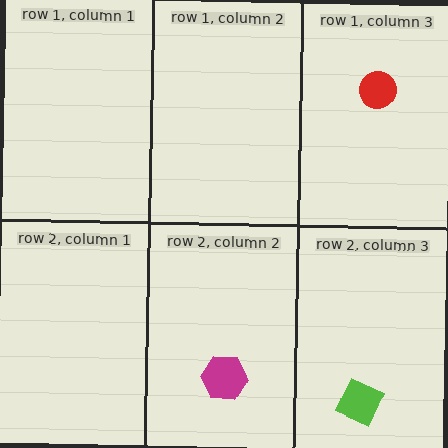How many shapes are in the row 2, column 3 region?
1.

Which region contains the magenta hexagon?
The row 2, column 2 region.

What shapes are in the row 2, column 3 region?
The lime square.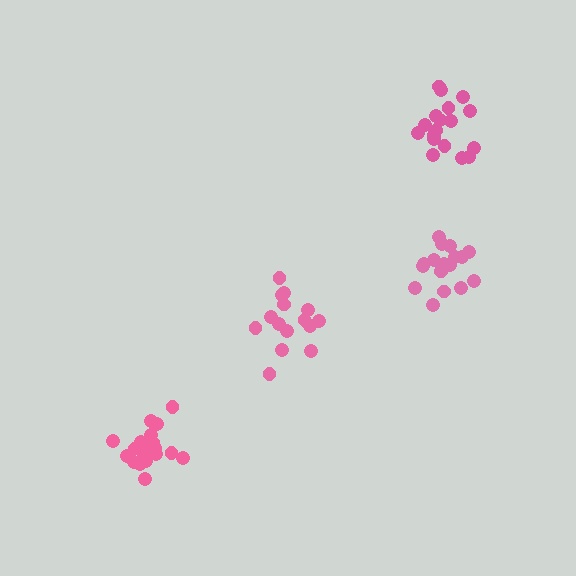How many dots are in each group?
Group 1: 19 dots, Group 2: 18 dots, Group 3: 15 dots, Group 4: 18 dots (70 total).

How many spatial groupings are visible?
There are 4 spatial groupings.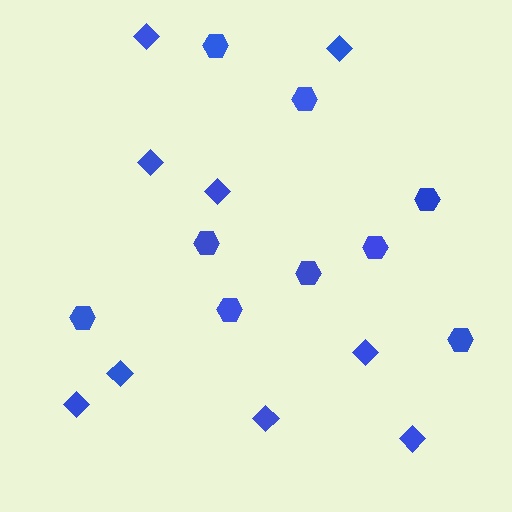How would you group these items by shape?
There are 2 groups: one group of diamonds (9) and one group of hexagons (9).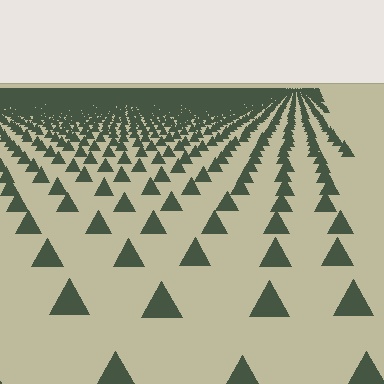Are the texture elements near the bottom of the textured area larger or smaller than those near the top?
Larger. Near the bottom, elements are closer to the viewer and appear at a bigger on-screen size.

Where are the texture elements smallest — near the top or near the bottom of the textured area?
Near the top.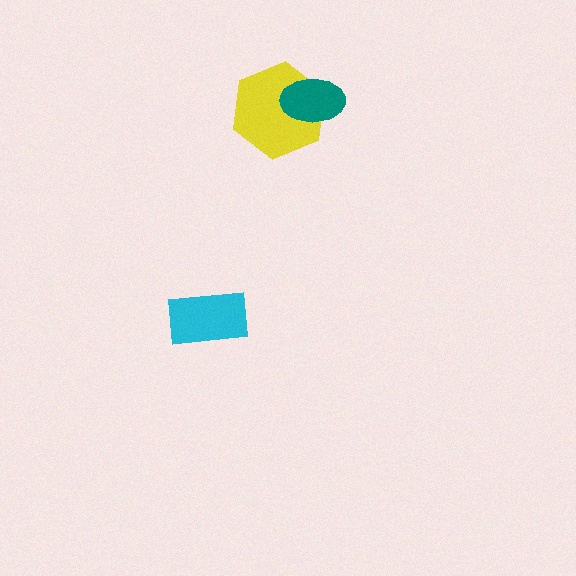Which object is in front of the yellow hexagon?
The teal ellipse is in front of the yellow hexagon.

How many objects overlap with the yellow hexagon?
1 object overlaps with the yellow hexagon.